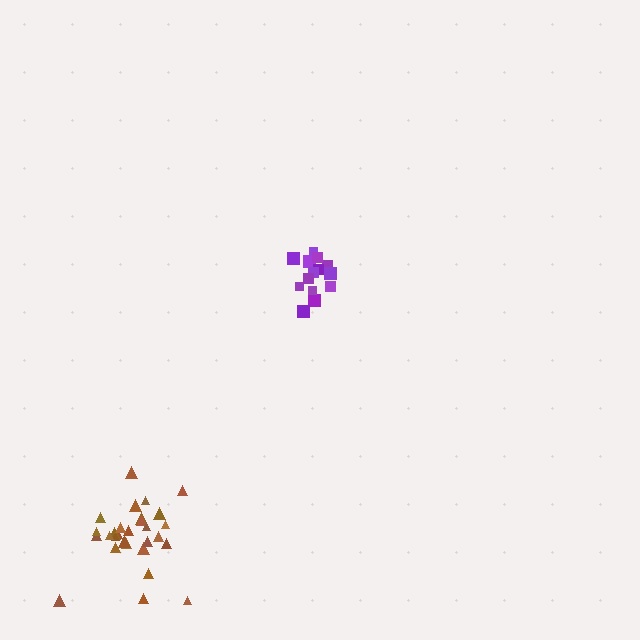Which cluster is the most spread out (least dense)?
Purple.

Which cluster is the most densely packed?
Brown.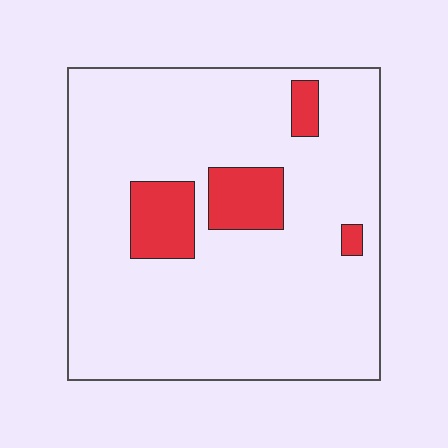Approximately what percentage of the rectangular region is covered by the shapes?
Approximately 10%.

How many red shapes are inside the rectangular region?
4.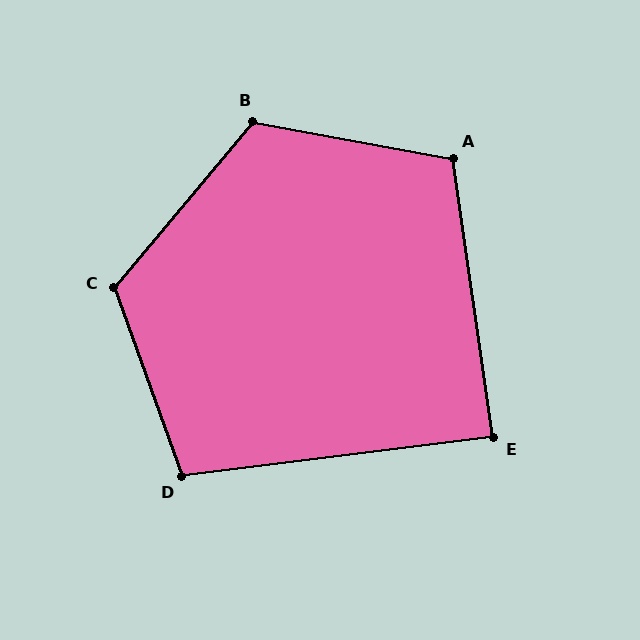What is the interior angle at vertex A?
Approximately 109 degrees (obtuse).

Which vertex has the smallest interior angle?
E, at approximately 89 degrees.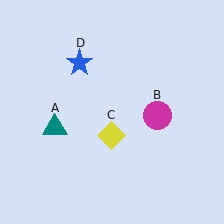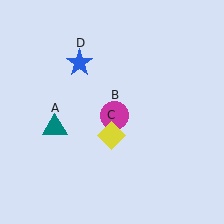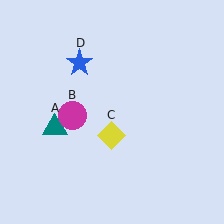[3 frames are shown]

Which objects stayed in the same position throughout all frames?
Teal triangle (object A) and yellow diamond (object C) and blue star (object D) remained stationary.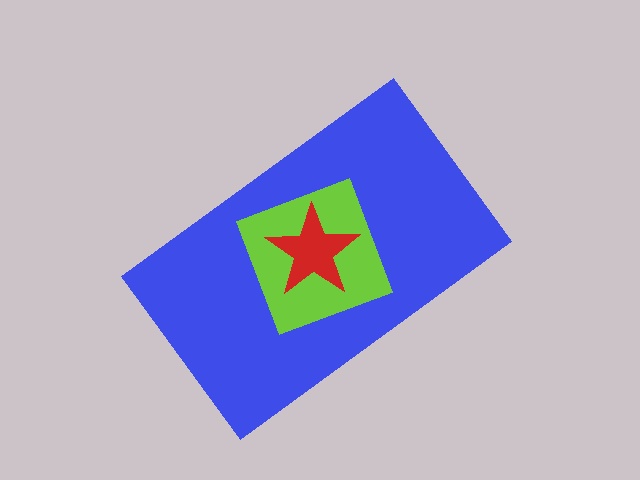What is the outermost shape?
The blue rectangle.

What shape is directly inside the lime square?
The red star.